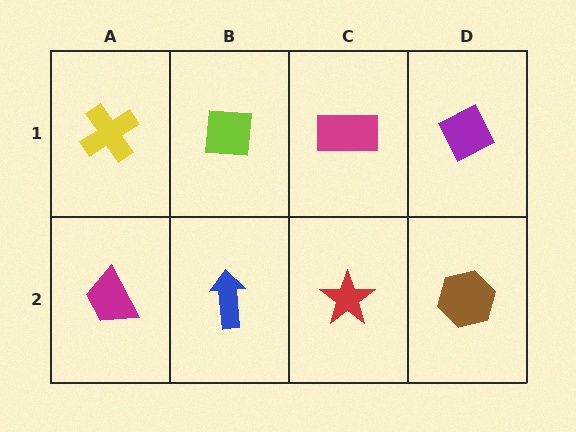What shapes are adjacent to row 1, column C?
A red star (row 2, column C), a lime square (row 1, column B), a purple diamond (row 1, column D).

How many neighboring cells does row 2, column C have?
3.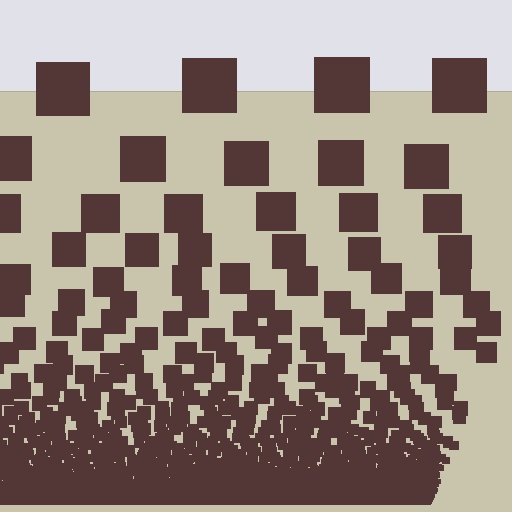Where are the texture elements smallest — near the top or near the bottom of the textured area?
Near the bottom.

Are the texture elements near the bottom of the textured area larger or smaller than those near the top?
Smaller. The gradient is inverted — elements near the bottom are smaller and denser.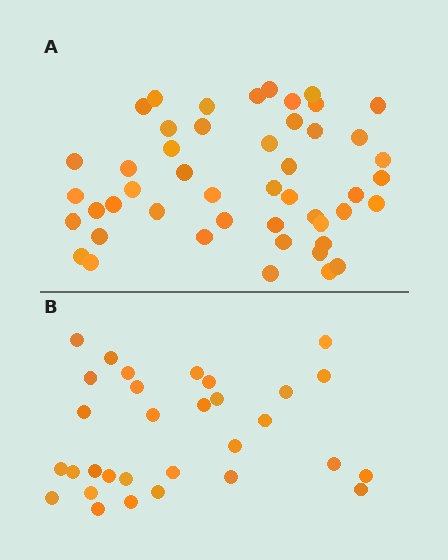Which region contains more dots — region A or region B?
Region A (the top region) has more dots.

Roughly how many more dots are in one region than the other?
Region A has approximately 15 more dots than region B.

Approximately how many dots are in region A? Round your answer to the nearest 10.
About 50 dots. (The exact count is 48, which rounds to 50.)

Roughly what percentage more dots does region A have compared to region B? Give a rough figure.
About 55% more.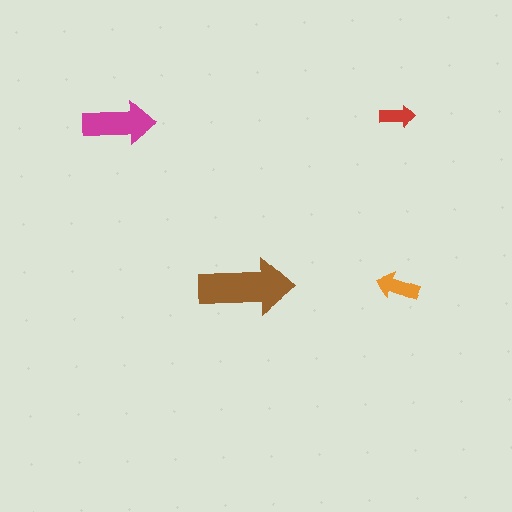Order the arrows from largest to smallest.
the brown one, the magenta one, the orange one, the red one.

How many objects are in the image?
There are 4 objects in the image.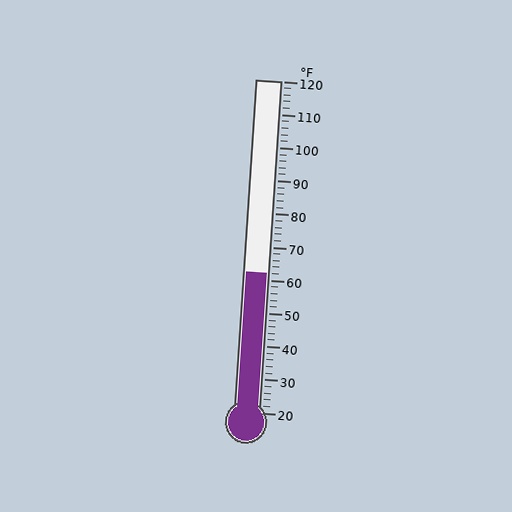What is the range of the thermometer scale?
The thermometer scale ranges from 20°F to 120°F.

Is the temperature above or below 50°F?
The temperature is above 50°F.